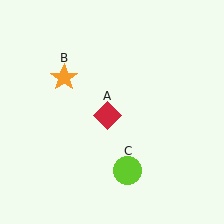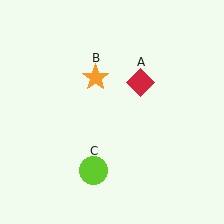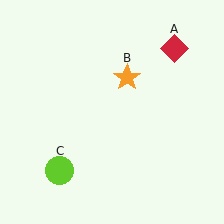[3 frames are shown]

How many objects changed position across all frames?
3 objects changed position: red diamond (object A), orange star (object B), lime circle (object C).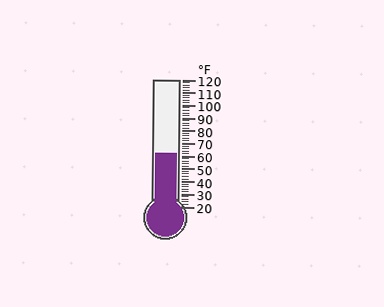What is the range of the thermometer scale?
The thermometer scale ranges from 20°F to 120°F.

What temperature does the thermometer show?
The thermometer shows approximately 62°F.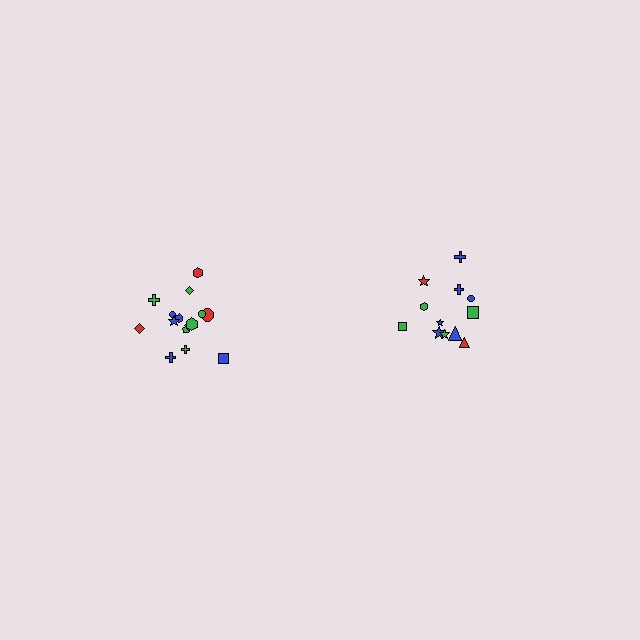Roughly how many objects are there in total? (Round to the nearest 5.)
Roughly 25 objects in total.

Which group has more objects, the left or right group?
The left group.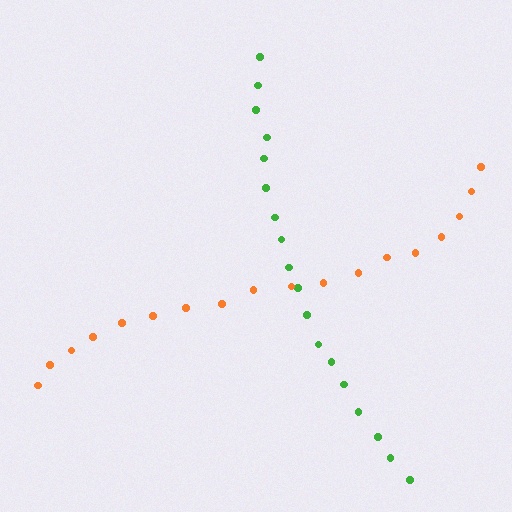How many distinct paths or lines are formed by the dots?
There are 2 distinct paths.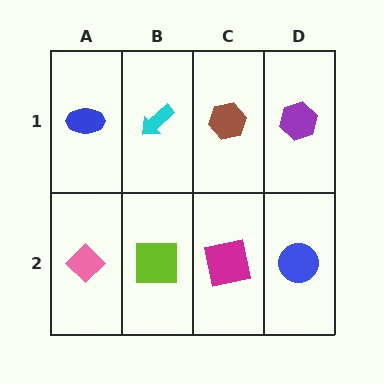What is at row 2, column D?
A blue circle.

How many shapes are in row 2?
4 shapes.